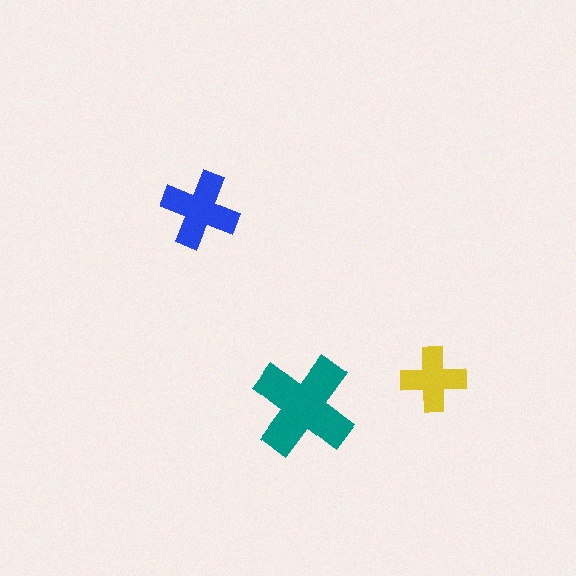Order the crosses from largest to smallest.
the teal one, the blue one, the yellow one.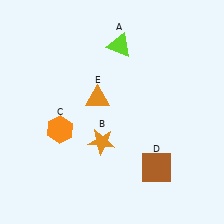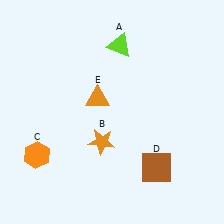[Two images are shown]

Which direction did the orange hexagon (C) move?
The orange hexagon (C) moved down.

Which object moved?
The orange hexagon (C) moved down.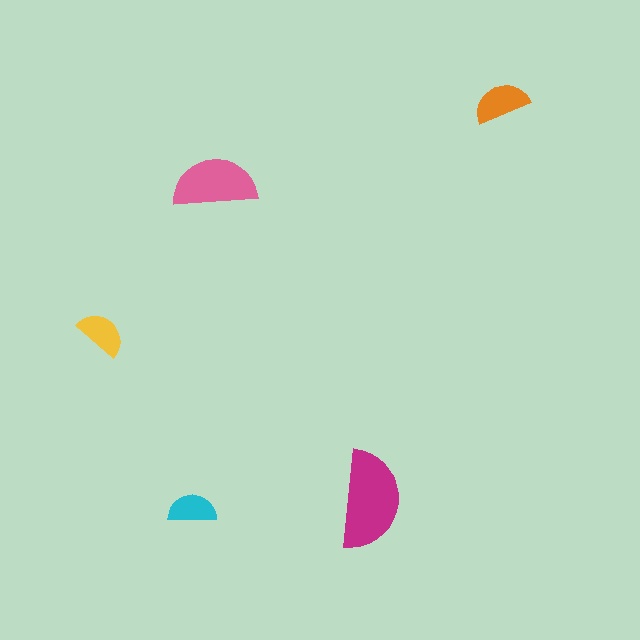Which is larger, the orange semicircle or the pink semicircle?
The pink one.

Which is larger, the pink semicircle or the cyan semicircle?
The pink one.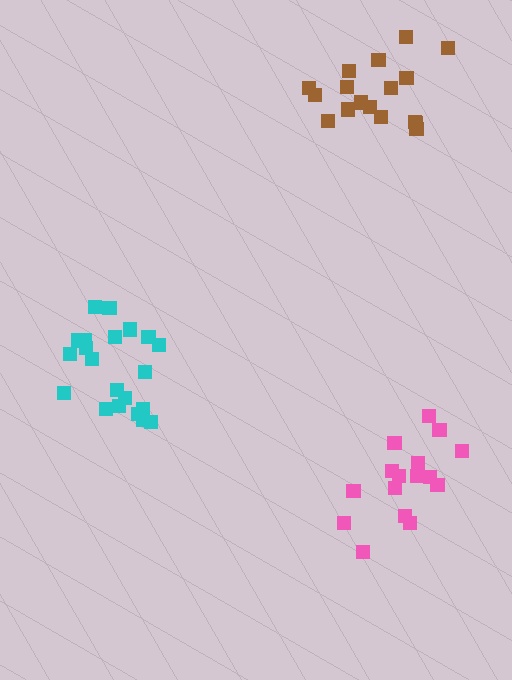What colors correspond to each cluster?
The clusters are colored: pink, cyan, brown.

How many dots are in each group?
Group 1: 16 dots, Group 2: 21 dots, Group 3: 17 dots (54 total).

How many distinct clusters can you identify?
There are 3 distinct clusters.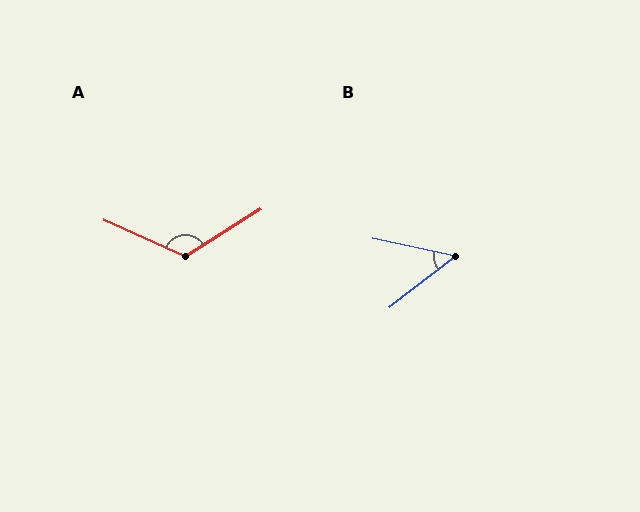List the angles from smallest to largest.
B (50°), A (124°).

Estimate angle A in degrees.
Approximately 124 degrees.